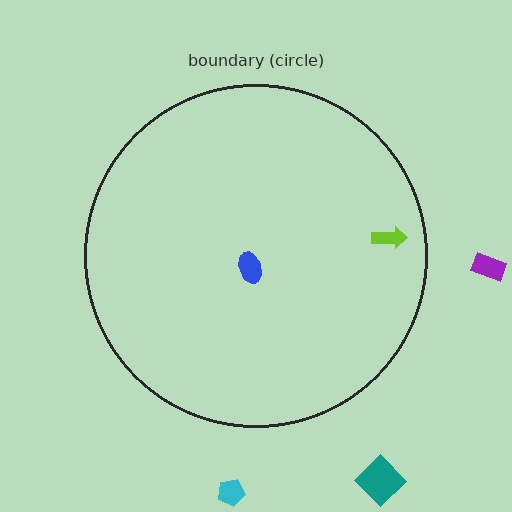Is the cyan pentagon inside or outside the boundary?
Outside.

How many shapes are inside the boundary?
2 inside, 3 outside.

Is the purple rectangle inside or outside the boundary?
Outside.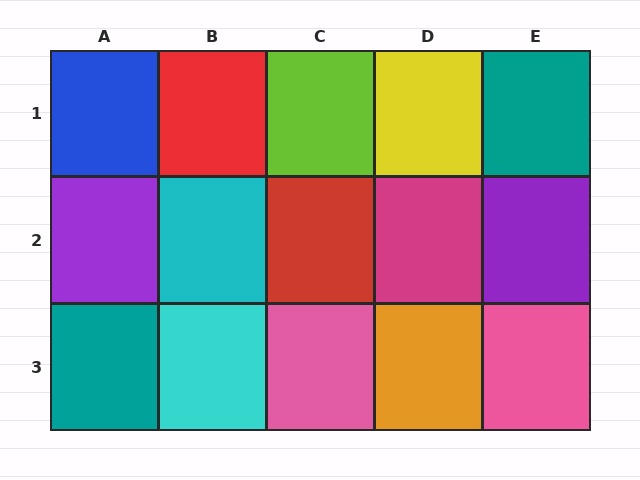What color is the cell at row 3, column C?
Pink.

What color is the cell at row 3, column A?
Teal.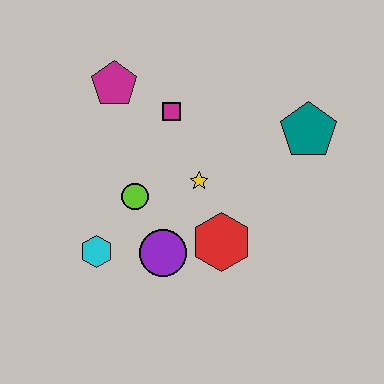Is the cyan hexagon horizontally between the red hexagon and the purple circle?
No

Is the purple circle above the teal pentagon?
No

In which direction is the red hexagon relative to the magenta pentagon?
The red hexagon is below the magenta pentagon.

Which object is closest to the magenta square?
The magenta pentagon is closest to the magenta square.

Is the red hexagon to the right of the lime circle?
Yes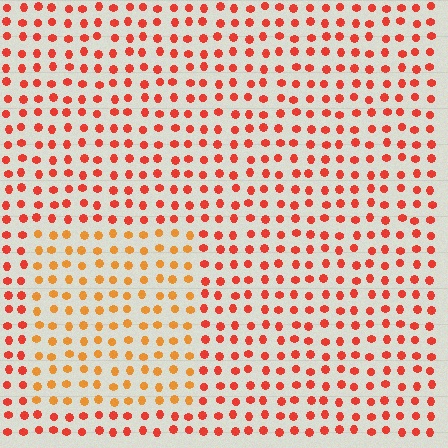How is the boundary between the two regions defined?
The boundary is defined purely by a slight shift in hue (about 29 degrees). Spacing, size, and orientation are identical on both sides.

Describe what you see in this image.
The image is filled with small red elements in a uniform arrangement. A rectangle-shaped region is visible where the elements are tinted to a slightly different hue, forming a subtle color boundary.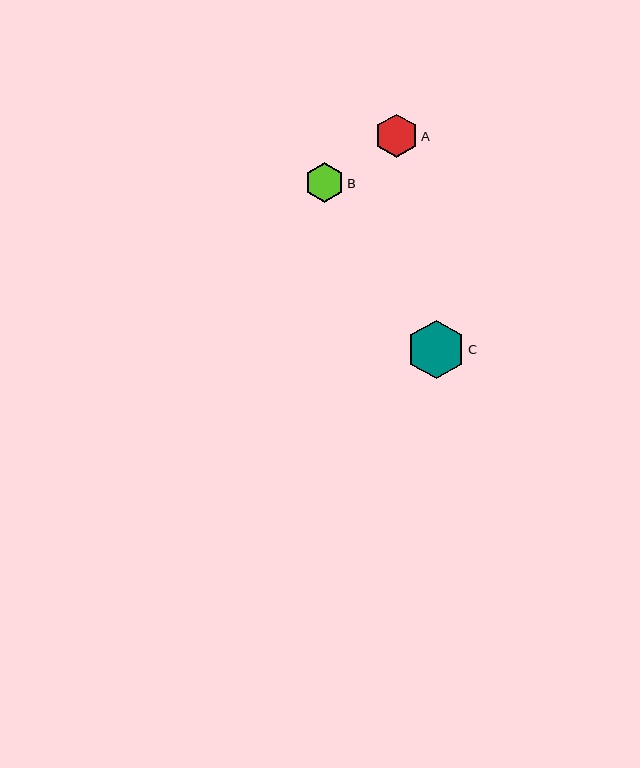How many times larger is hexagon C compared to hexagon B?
Hexagon C is approximately 1.5 times the size of hexagon B.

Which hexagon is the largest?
Hexagon C is the largest with a size of approximately 58 pixels.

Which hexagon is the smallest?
Hexagon B is the smallest with a size of approximately 40 pixels.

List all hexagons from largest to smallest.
From largest to smallest: C, A, B.